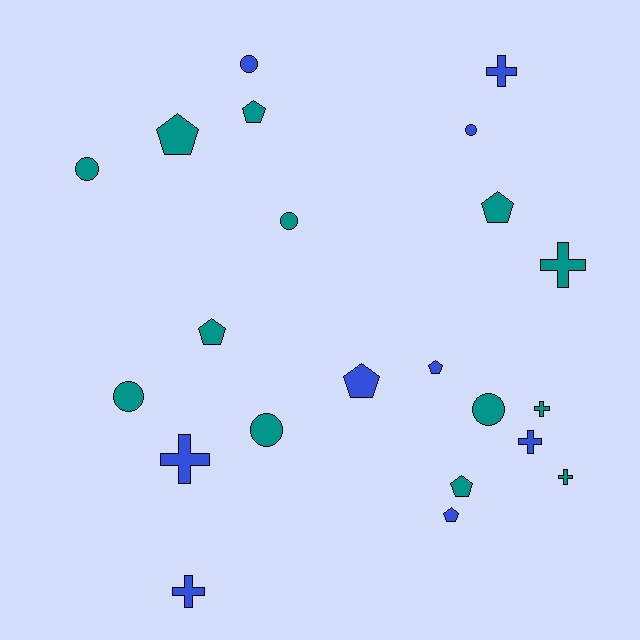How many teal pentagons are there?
There are 5 teal pentagons.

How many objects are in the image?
There are 22 objects.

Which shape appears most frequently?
Pentagon, with 8 objects.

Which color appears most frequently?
Teal, with 13 objects.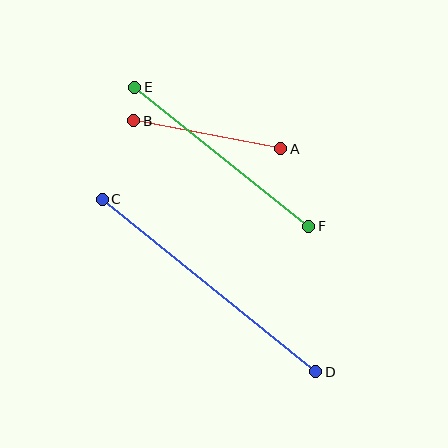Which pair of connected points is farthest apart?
Points C and D are farthest apart.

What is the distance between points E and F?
The distance is approximately 223 pixels.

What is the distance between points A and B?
The distance is approximately 150 pixels.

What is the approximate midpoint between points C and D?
The midpoint is at approximately (209, 286) pixels.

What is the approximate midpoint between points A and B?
The midpoint is at approximately (207, 135) pixels.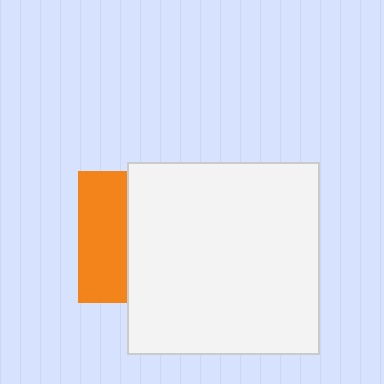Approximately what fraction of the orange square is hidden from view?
Roughly 62% of the orange square is hidden behind the white square.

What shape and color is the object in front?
The object in front is a white square.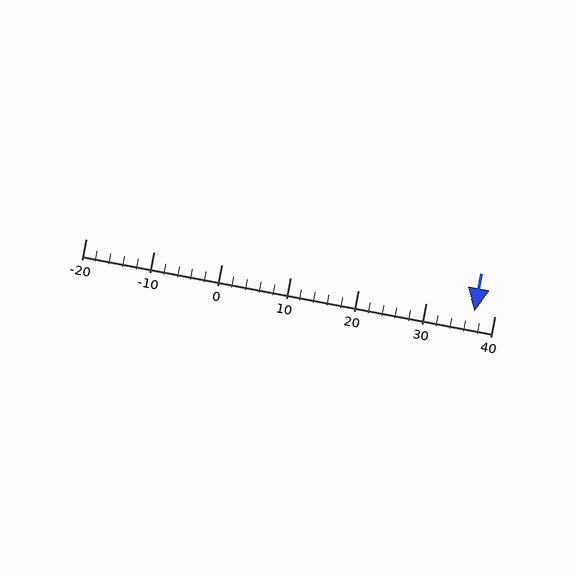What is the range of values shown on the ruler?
The ruler shows values from -20 to 40.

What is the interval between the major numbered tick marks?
The major tick marks are spaced 10 units apart.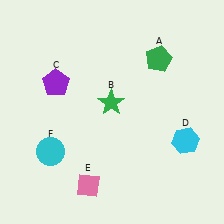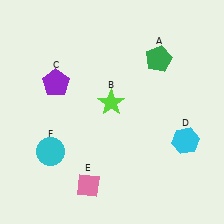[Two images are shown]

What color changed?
The star (B) changed from green in Image 1 to lime in Image 2.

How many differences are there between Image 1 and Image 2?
There is 1 difference between the two images.